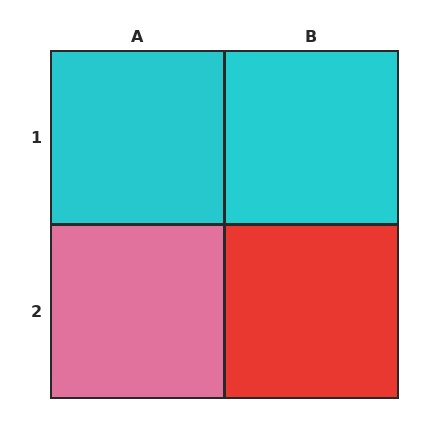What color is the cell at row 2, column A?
Pink.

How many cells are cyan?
2 cells are cyan.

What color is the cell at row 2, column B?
Red.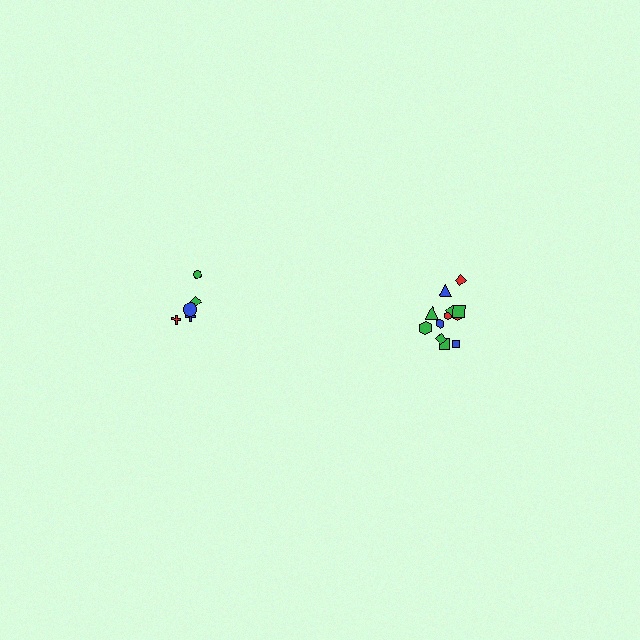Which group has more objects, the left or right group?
The right group.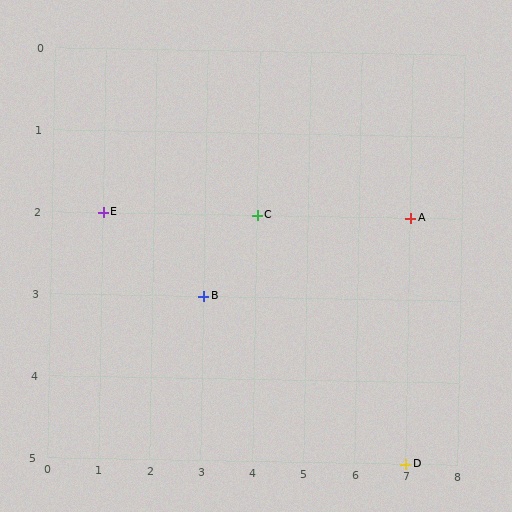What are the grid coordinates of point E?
Point E is at grid coordinates (1, 2).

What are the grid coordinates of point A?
Point A is at grid coordinates (7, 2).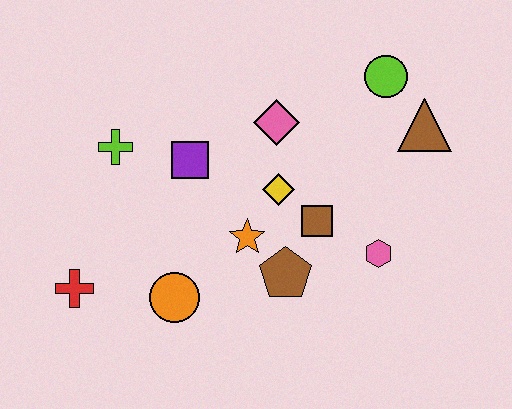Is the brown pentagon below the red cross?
No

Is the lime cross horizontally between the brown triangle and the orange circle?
No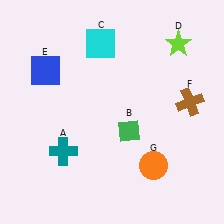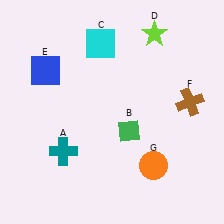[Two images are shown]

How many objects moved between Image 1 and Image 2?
1 object moved between the two images.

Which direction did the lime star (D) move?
The lime star (D) moved left.